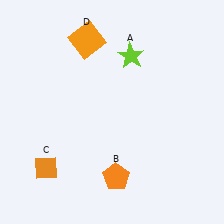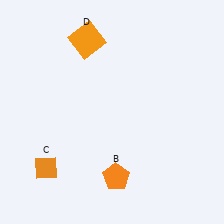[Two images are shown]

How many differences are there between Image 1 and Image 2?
There is 1 difference between the two images.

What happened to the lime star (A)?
The lime star (A) was removed in Image 2. It was in the top-right area of Image 1.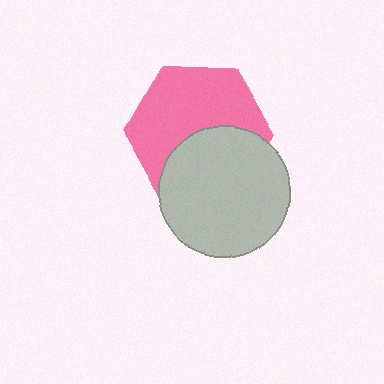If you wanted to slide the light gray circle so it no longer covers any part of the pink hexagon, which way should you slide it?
Slide it down — that is the most direct way to separate the two shapes.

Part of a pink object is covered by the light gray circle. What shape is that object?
It is a hexagon.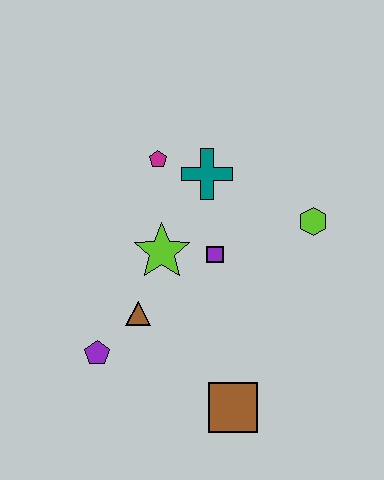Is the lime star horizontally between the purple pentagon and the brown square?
Yes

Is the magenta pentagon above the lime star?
Yes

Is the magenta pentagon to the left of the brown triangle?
No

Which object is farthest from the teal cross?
The brown square is farthest from the teal cross.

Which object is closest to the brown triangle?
The purple pentagon is closest to the brown triangle.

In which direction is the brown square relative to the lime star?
The brown square is below the lime star.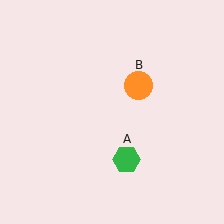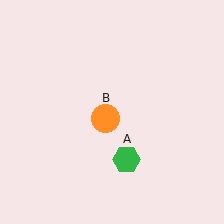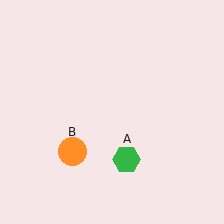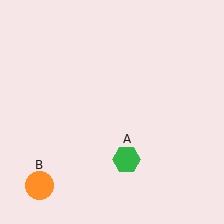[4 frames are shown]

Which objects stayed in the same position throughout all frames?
Green hexagon (object A) remained stationary.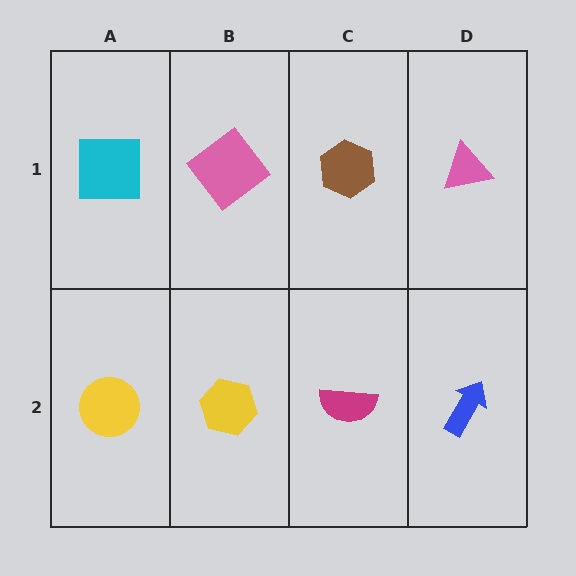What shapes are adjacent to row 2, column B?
A pink diamond (row 1, column B), a yellow circle (row 2, column A), a magenta semicircle (row 2, column C).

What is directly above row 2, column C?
A brown hexagon.